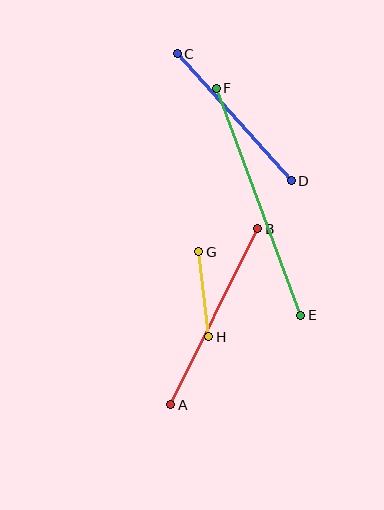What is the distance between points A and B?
The distance is approximately 196 pixels.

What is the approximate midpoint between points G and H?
The midpoint is at approximately (204, 294) pixels.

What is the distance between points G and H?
The distance is approximately 86 pixels.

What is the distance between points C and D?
The distance is approximately 170 pixels.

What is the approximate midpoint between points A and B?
The midpoint is at approximately (214, 317) pixels.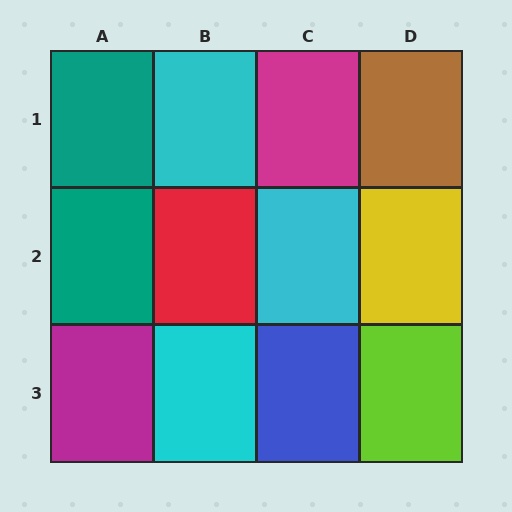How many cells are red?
1 cell is red.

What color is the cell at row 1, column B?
Cyan.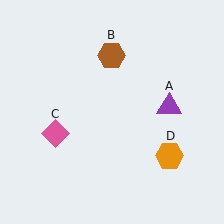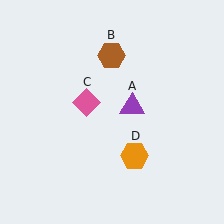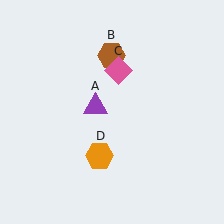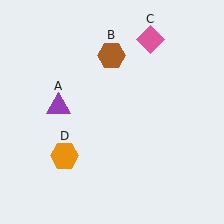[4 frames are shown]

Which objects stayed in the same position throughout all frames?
Brown hexagon (object B) remained stationary.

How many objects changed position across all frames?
3 objects changed position: purple triangle (object A), pink diamond (object C), orange hexagon (object D).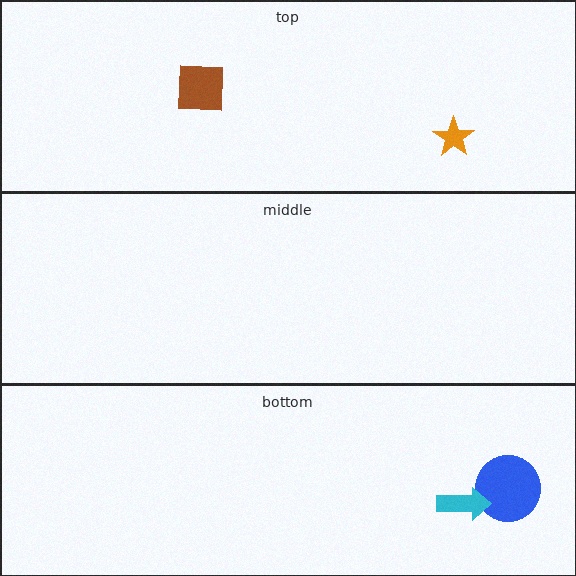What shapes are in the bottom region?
The blue circle, the cyan arrow.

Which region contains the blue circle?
The bottom region.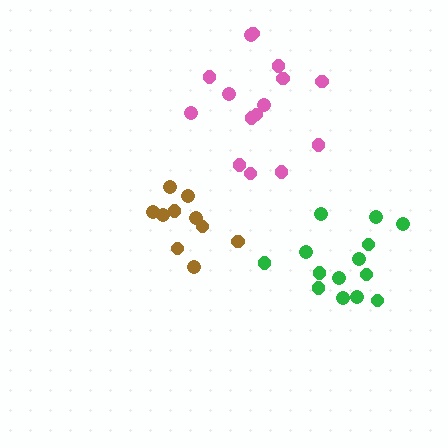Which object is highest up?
The pink cluster is topmost.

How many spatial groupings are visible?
There are 3 spatial groupings.